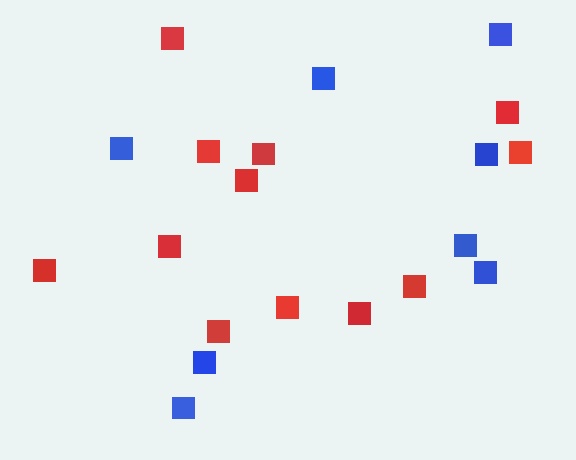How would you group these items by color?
There are 2 groups: one group of blue squares (8) and one group of red squares (12).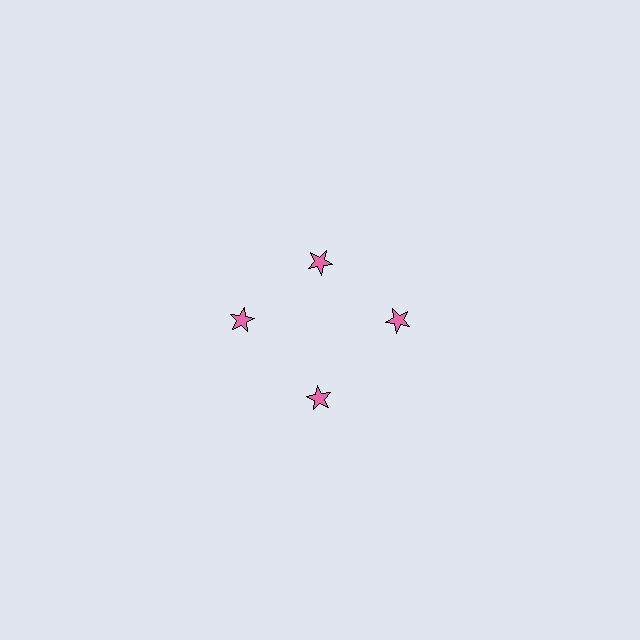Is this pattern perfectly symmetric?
No. The 4 pink stars are arranged in a ring, but one element near the 12 o'clock position is pulled inward toward the center, breaking the 4-fold rotational symmetry.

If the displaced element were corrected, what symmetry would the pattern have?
It would have 4-fold rotational symmetry — the pattern would map onto itself every 90 degrees.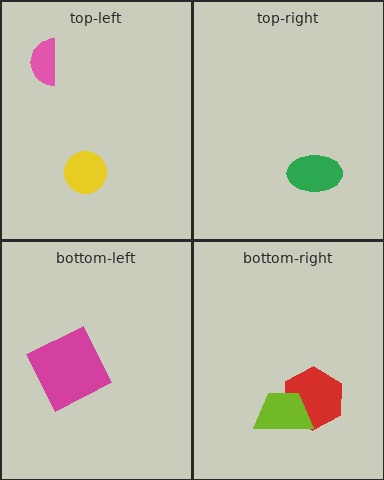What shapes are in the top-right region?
The green ellipse.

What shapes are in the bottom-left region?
The magenta square.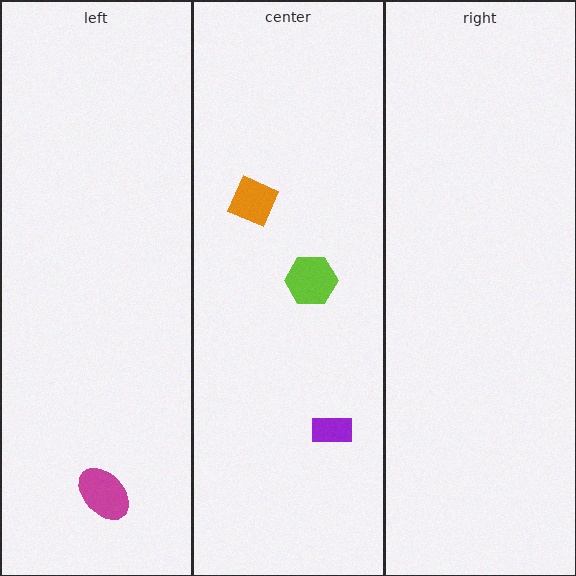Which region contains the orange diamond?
The center region.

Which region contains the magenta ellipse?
The left region.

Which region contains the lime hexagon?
The center region.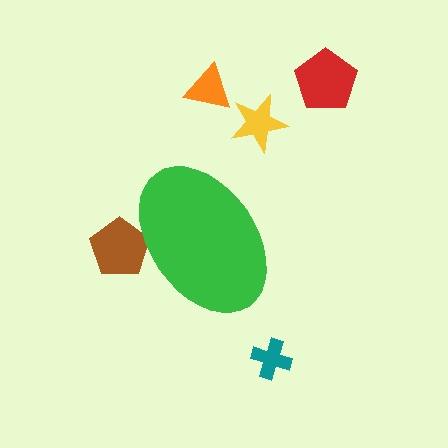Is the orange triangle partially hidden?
No, the orange triangle is fully visible.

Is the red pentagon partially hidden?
No, the red pentagon is fully visible.